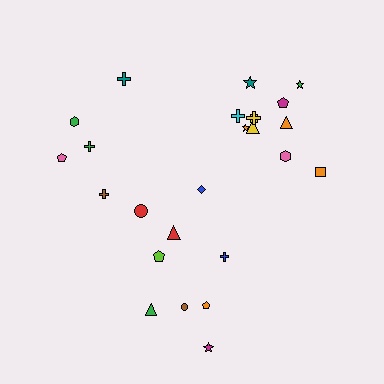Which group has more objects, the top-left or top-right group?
The top-right group.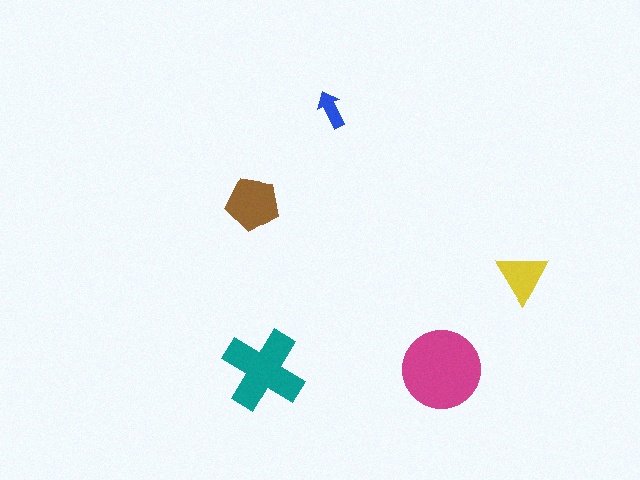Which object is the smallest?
The blue arrow.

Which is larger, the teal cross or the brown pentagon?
The teal cross.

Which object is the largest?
The magenta circle.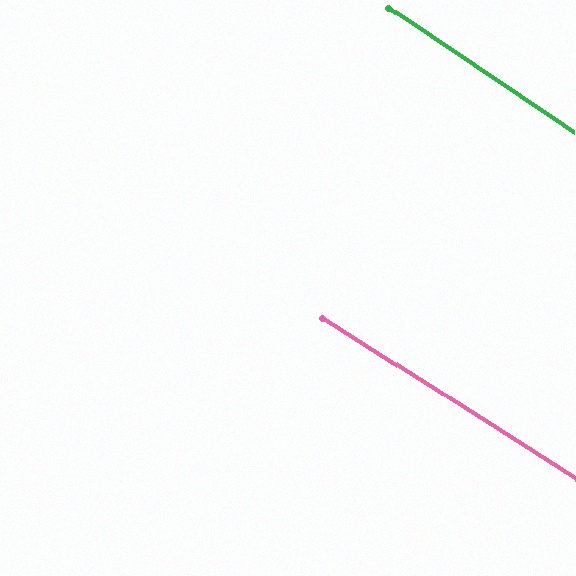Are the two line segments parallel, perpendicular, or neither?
Parallel — their directions differ by only 1.4°.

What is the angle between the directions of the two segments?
Approximately 1 degree.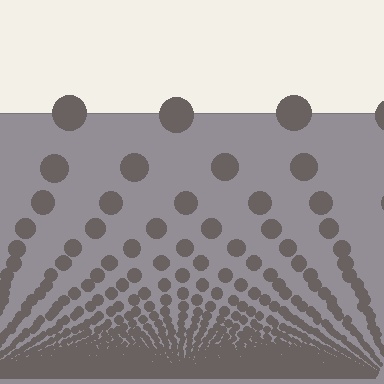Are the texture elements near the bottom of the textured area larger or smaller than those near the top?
Smaller. The gradient is inverted — elements near the bottom are smaller and denser.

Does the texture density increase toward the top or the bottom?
Density increases toward the bottom.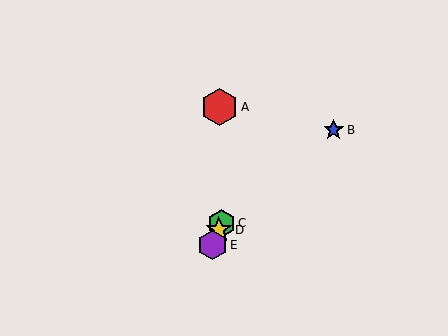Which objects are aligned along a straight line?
Objects C, D, E are aligned along a straight line.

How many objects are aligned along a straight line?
3 objects (C, D, E) are aligned along a straight line.